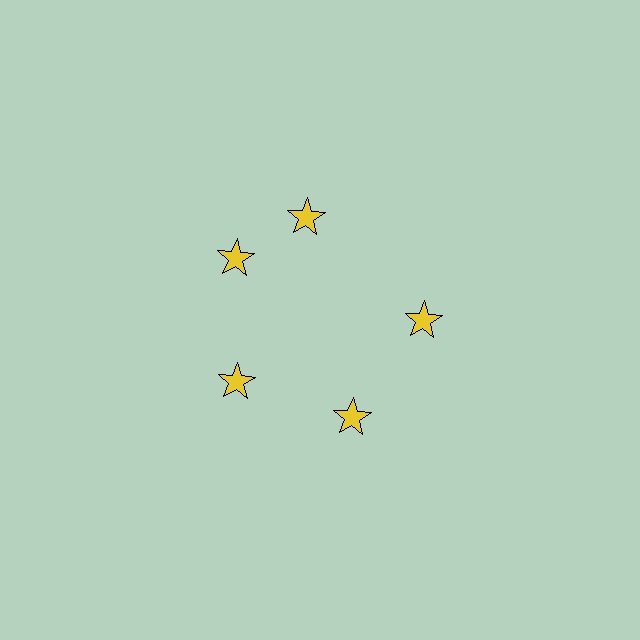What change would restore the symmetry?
The symmetry would be restored by rotating it back into even spacing with its neighbors so that all 5 stars sit at equal angles and equal distance from the center.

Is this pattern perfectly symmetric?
No. The 5 yellow stars are arranged in a ring, but one element near the 1 o'clock position is rotated out of alignment along the ring, breaking the 5-fold rotational symmetry.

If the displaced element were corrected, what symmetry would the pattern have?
It would have 5-fold rotational symmetry — the pattern would map onto itself every 72 degrees.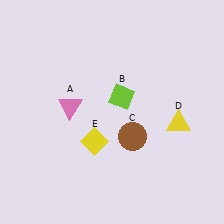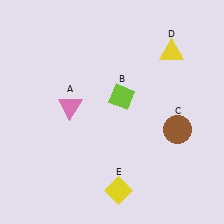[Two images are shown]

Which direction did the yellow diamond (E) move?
The yellow diamond (E) moved down.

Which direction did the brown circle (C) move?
The brown circle (C) moved right.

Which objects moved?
The objects that moved are: the brown circle (C), the yellow triangle (D), the yellow diamond (E).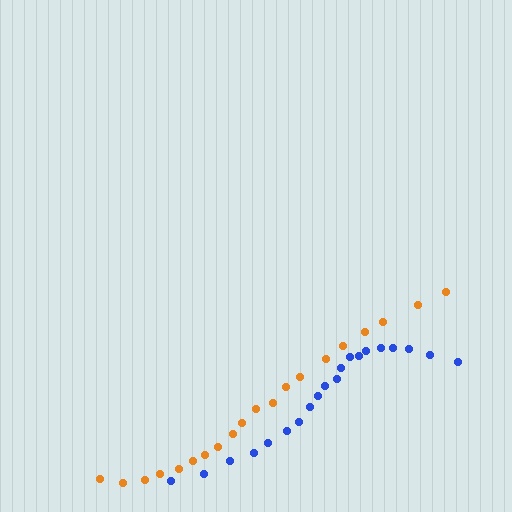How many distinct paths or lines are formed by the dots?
There are 2 distinct paths.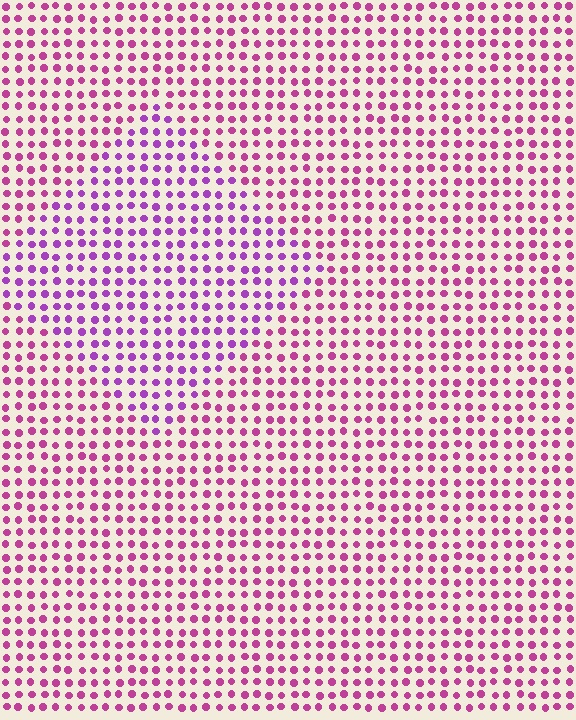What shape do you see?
I see a diamond.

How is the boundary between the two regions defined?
The boundary is defined purely by a slight shift in hue (about 29 degrees). Spacing, size, and orientation are identical on both sides.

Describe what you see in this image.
The image is filled with small magenta elements in a uniform arrangement. A diamond-shaped region is visible where the elements are tinted to a slightly different hue, forming a subtle color boundary.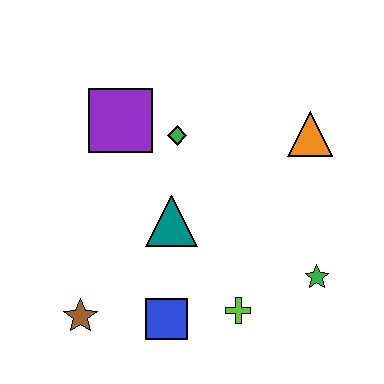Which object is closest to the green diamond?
The purple square is closest to the green diamond.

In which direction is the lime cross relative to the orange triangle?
The lime cross is below the orange triangle.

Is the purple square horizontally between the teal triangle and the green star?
No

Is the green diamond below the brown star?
No